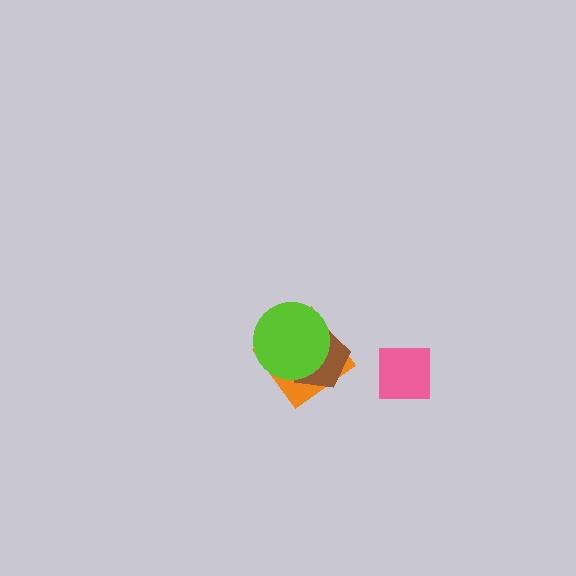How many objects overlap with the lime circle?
2 objects overlap with the lime circle.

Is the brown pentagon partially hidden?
Yes, it is partially covered by another shape.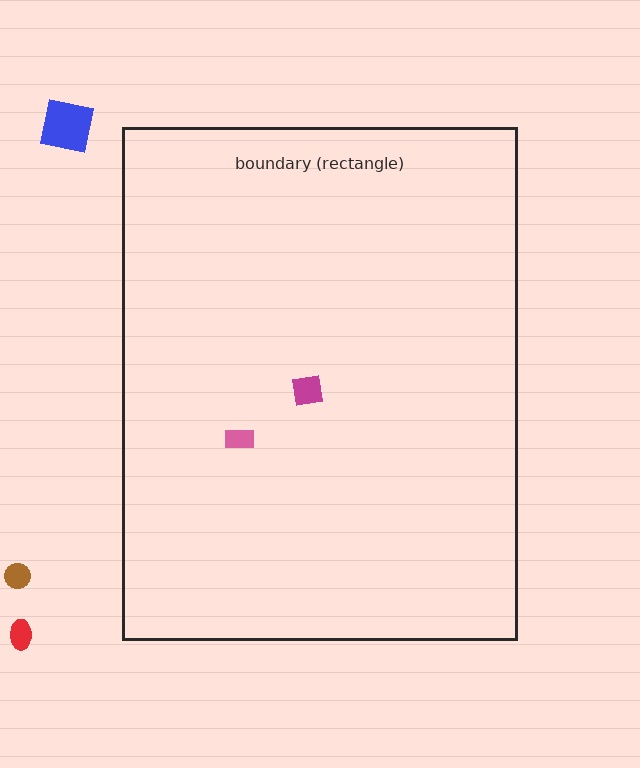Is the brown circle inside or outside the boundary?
Outside.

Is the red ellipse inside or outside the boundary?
Outside.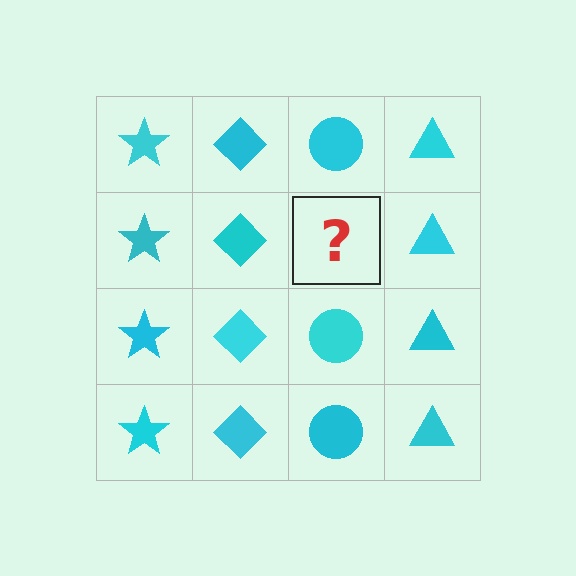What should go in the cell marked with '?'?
The missing cell should contain a cyan circle.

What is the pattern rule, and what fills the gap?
The rule is that each column has a consistent shape. The gap should be filled with a cyan circle.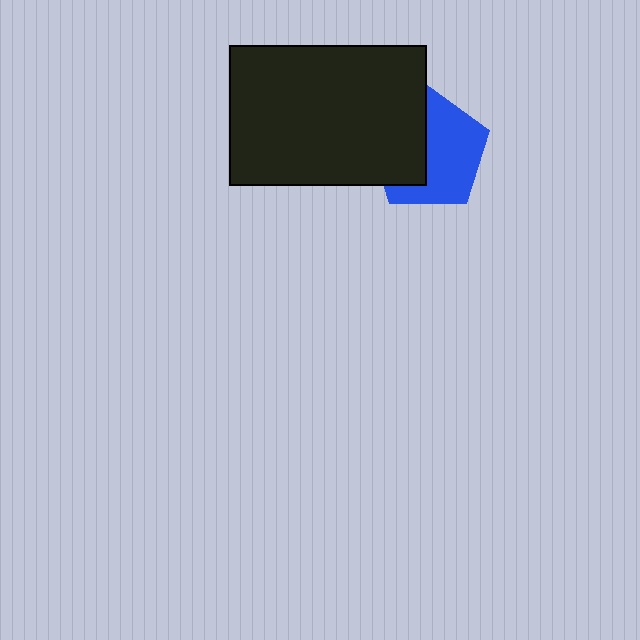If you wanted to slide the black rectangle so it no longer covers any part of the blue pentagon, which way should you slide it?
Slide it left — that is the most direct way to separate the two shapes.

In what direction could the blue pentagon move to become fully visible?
The blue pentagon could move right. That would shift it out from behind the black rectangle entirely.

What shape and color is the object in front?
The object in front is a black rectangle.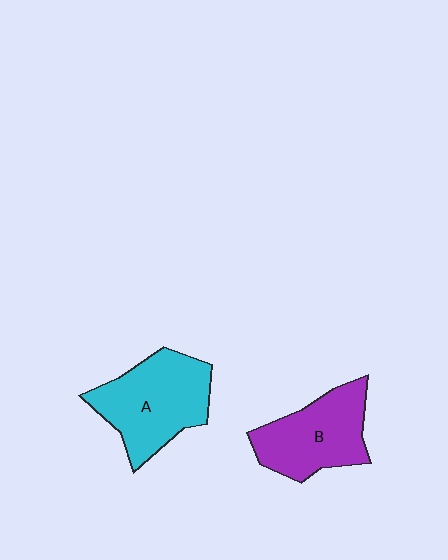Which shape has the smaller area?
Shape B (purple).